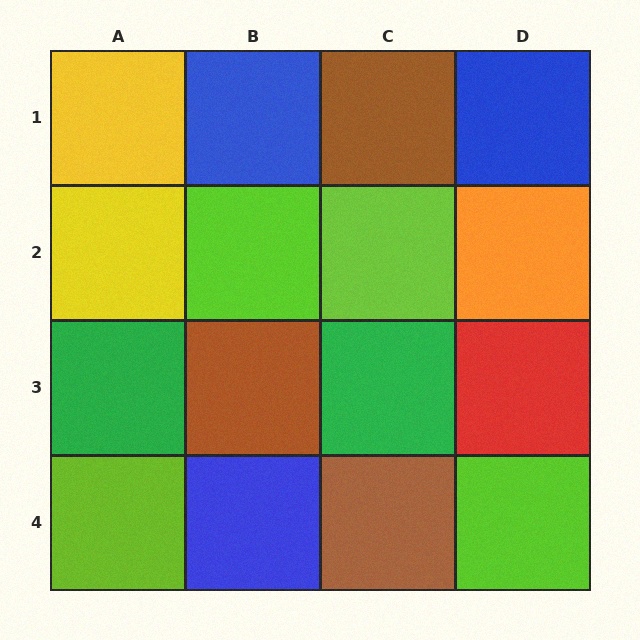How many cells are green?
2 cells are green.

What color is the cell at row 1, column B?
Blue.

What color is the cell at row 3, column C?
Green.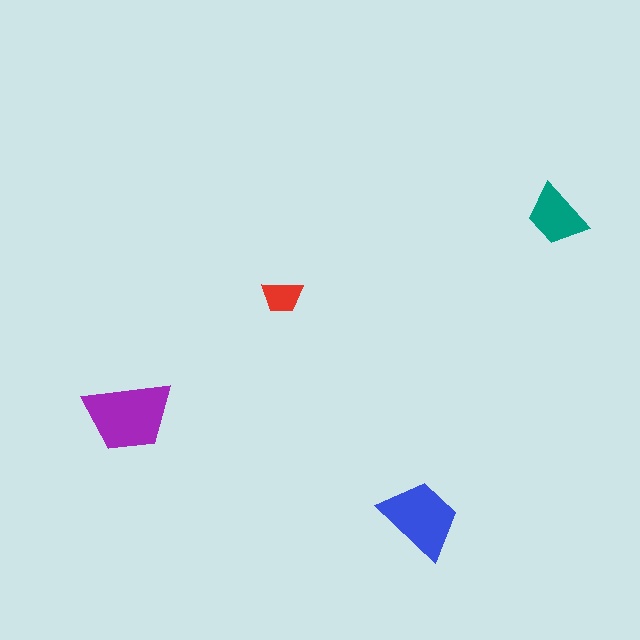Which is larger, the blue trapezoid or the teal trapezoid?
The blue one.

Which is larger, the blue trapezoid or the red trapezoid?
The blue one.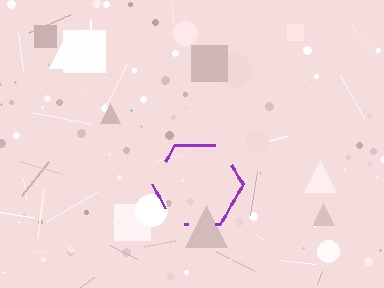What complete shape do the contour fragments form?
The contour fragments form a hexagon.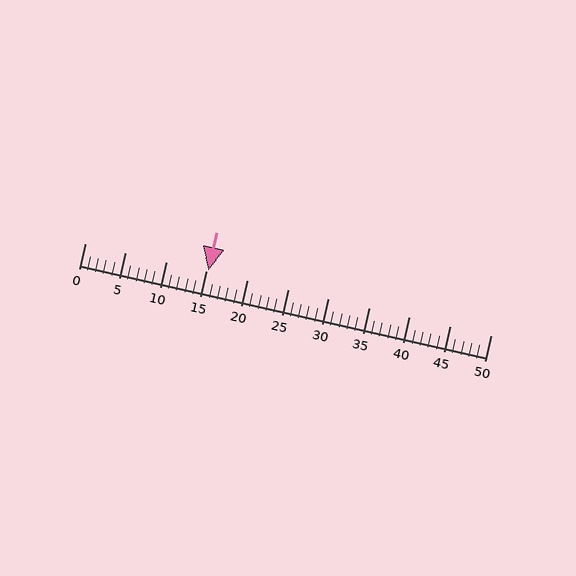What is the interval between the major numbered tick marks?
The major tick marks are spaced 5 units apart.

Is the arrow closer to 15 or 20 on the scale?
The arrow is closer to 15.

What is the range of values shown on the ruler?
The ruler shows values from 0 to 50.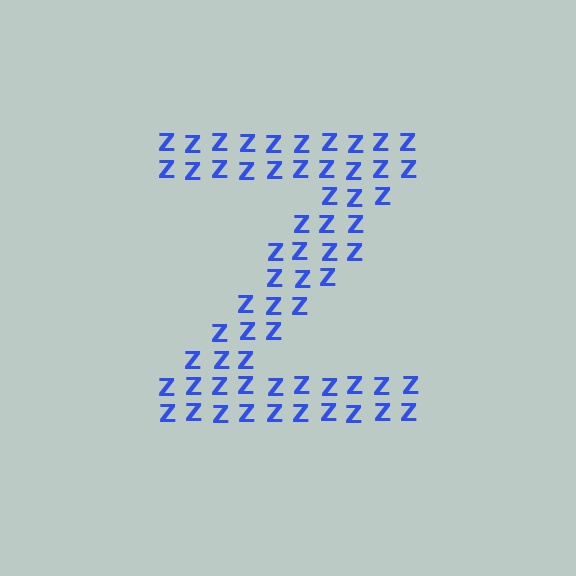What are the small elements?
The small elements are letter Z's.